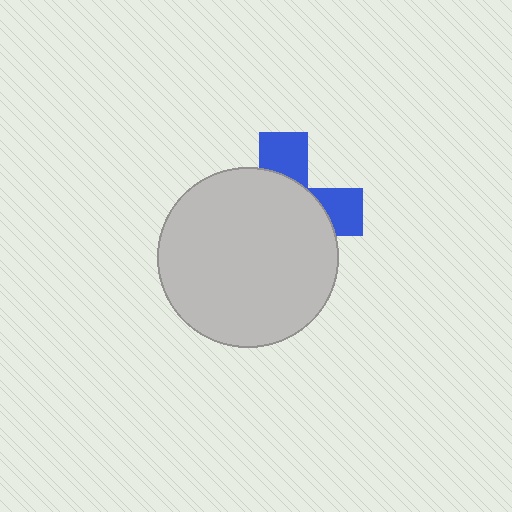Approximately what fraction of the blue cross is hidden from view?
Roughly 69% of the blue cross is hidden behind the light gray circle.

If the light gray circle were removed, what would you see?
You would see the complete blue cross.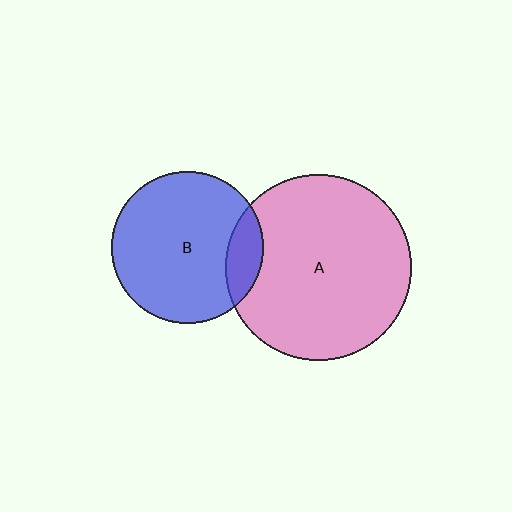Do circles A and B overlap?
Yes.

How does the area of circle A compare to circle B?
Approximately 1.5 times.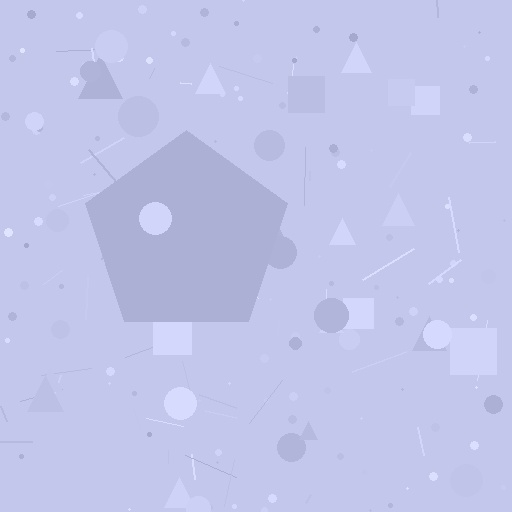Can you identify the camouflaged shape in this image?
The camouflaged shape is a pentagon.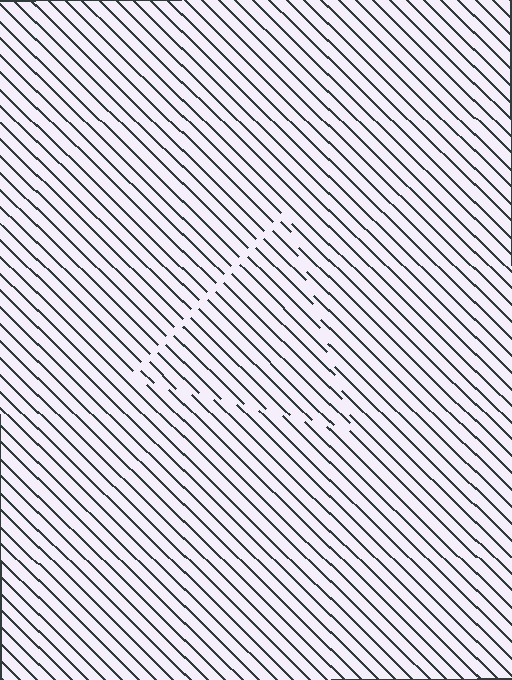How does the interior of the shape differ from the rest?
The interior of the shape contains the same grating, shifted by half a period — the contour is defined by the phase discontinuity where line-ends from the inner and outer gratings abut.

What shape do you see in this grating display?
An illusory triangle. The interior of the shape contains the same grating, shifted by half a period — the contour is defined by the phase discontinuity where line-ends from the inner and outer gratings abut.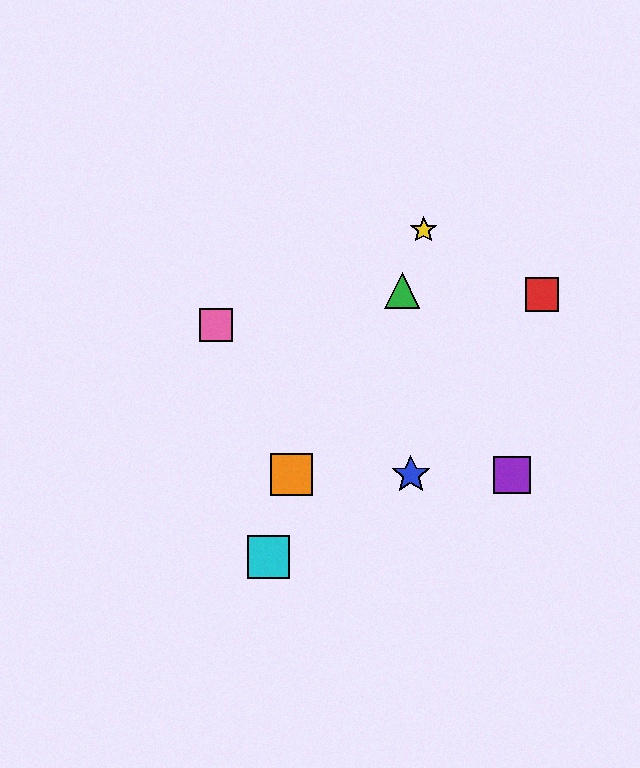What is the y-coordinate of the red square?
The red square is at y≈295.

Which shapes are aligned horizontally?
The blue star, the purple square, the orange square are aligned horizontally.